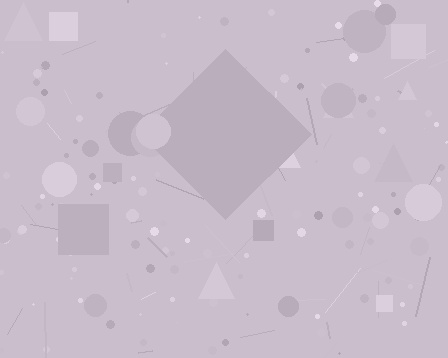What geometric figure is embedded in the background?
A diamond is embedded in the background.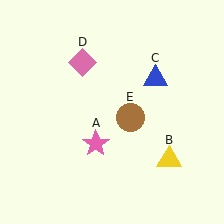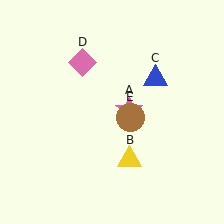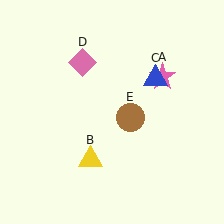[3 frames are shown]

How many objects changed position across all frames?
2 objects changed position: pink star (object A), yellow triangle (object B).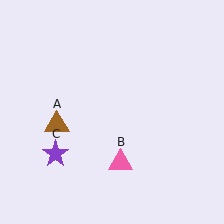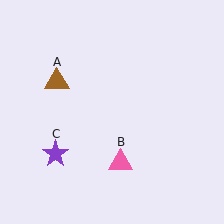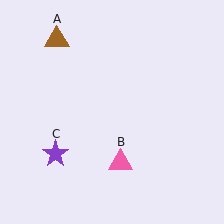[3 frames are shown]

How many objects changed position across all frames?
1 object changed position: brown triangle (object A).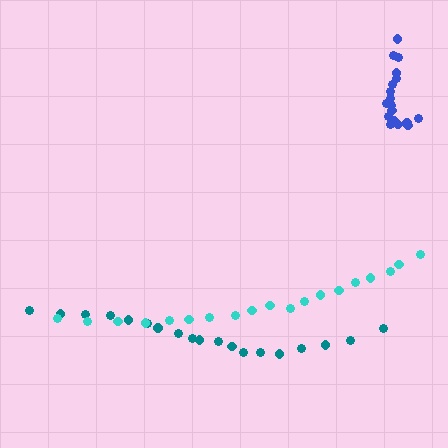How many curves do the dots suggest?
There are 3 distinct paths.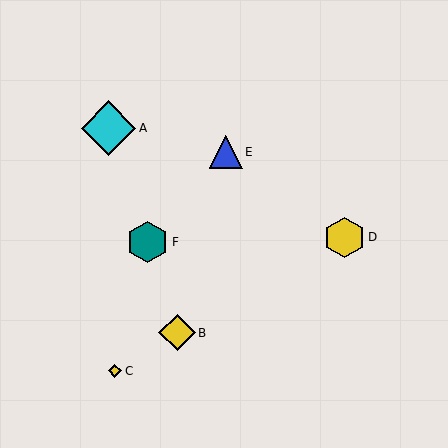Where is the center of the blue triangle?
The center of the blue triangle is at (226, 152).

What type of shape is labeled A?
Shape A is a cyan diamond.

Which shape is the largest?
The cyan diamond (labeled A) is the largest.